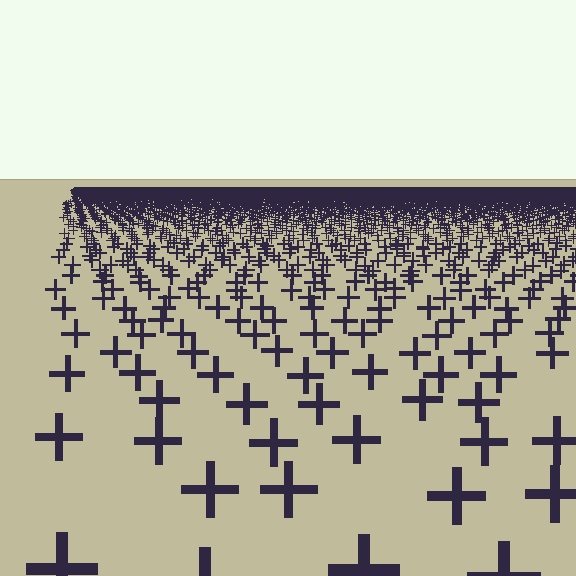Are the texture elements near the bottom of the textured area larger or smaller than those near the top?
Larger. Near the bottom, elements are closer to the viewer and appear at a bigger on-screen size.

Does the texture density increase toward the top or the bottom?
Density increases toward the top.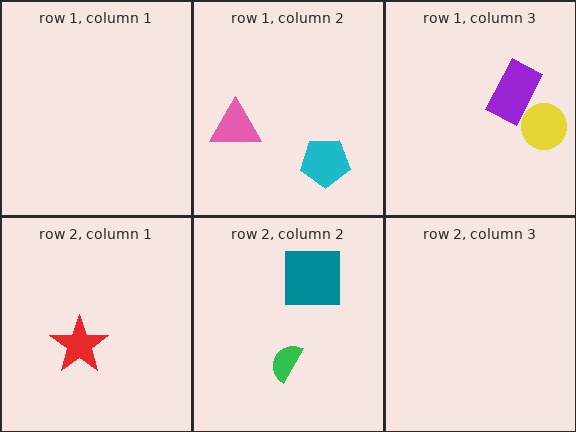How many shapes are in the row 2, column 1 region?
1.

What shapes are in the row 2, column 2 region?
The green semicircle, the teal square.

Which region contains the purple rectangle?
The row 1, column 3 region.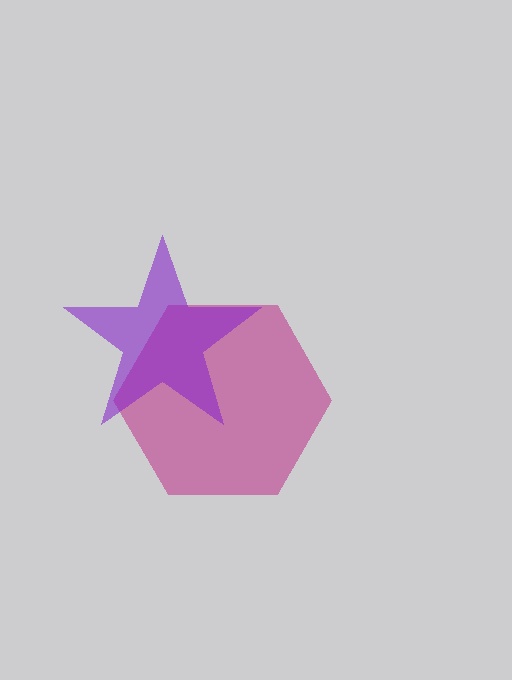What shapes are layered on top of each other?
The layered shapes are: a magenta hexagon, a purple star.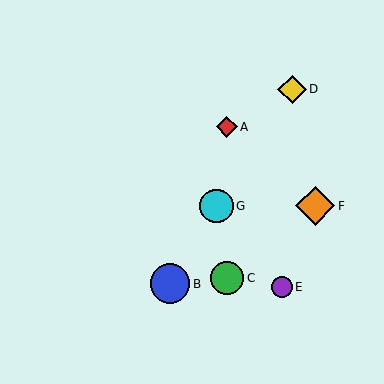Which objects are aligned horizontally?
Objects F, G are aligned horizontally.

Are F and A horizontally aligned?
No, F is at y≈206 and A is at y≈127.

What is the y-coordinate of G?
Object G is at y≈206.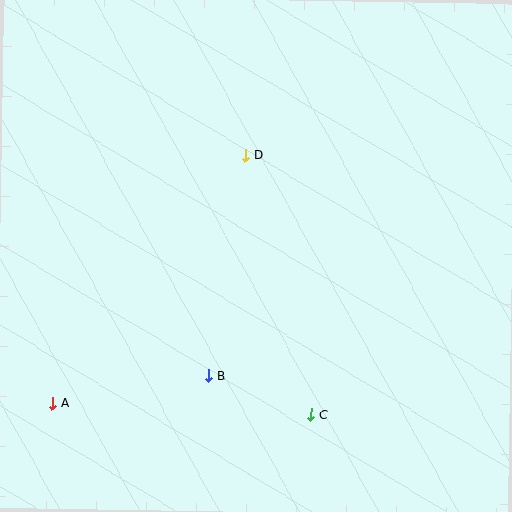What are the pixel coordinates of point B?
Point B is at (209, 376).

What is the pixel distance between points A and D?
The distance between A and D is 314 pixels.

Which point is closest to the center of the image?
Point D at (245, 155) is closest to the center.